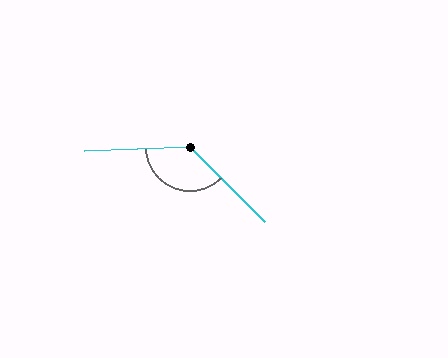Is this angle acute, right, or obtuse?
It is obtuse.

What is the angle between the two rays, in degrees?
Approximately 132 degrees.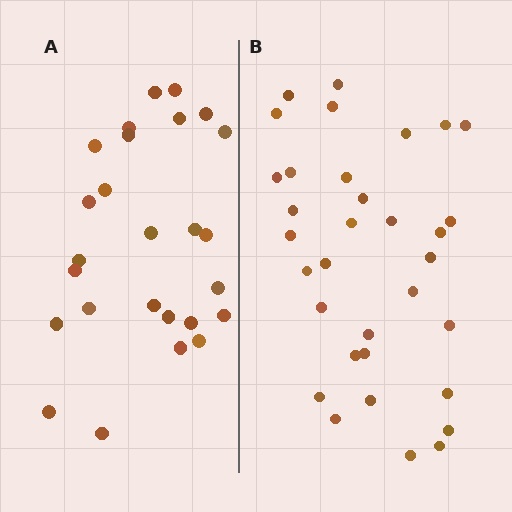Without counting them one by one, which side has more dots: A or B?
Region B (the right region) has more dots.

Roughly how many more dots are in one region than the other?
Region B has roughly 8 or so more dots than region A.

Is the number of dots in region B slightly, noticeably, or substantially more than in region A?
Region B has noticeably more, but not dramatically so. The ratio is roughly 1.3 to 1.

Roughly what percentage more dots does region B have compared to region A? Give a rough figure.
About 25% more.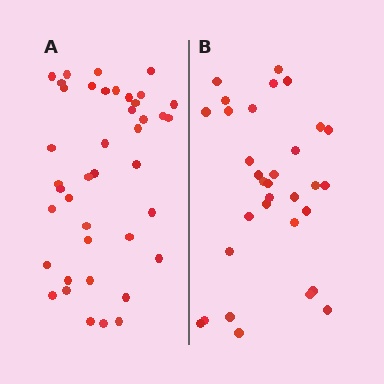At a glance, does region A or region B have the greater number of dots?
Region A (the left region) has more dots.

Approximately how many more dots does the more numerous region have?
Region A has roughly 8 or so more dots than region B.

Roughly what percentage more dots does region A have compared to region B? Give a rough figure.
About 30% more.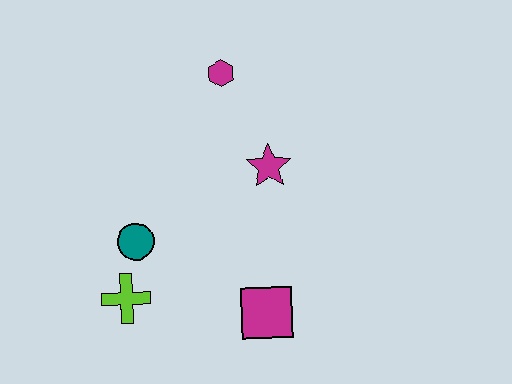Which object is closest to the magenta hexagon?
The magenta star is closest to the magenta hexagon.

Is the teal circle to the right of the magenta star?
No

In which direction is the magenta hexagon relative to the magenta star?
The magenta hexagon is above the magenta star.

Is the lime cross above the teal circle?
No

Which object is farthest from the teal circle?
The magenta hexagon is farthest from the teal circle.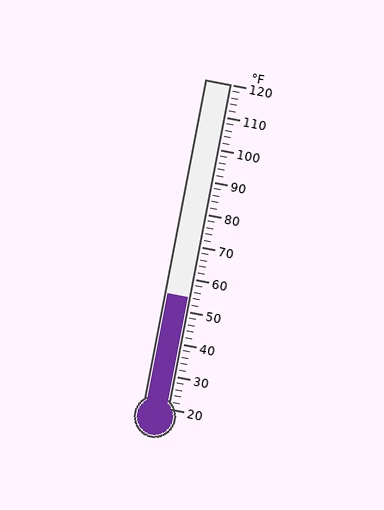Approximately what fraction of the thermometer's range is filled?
The thermometer is filled to approximately 35% of its range.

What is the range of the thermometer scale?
The thermometer scale ranges from 20°F to 120°F.